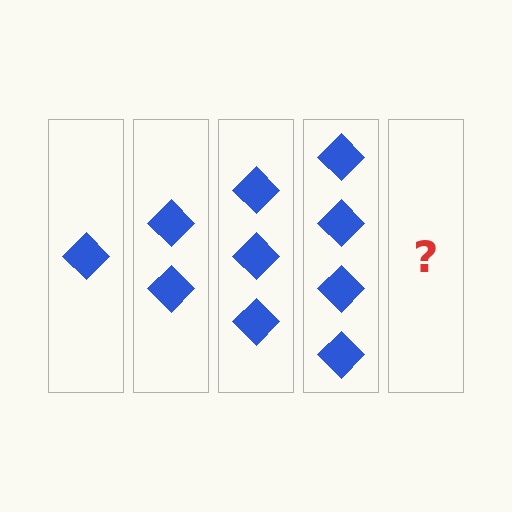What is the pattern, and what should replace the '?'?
The pattern is that each step adds one more diamond. The '?' should be 5 diamonds.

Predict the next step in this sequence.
The next step is 5 diamonds.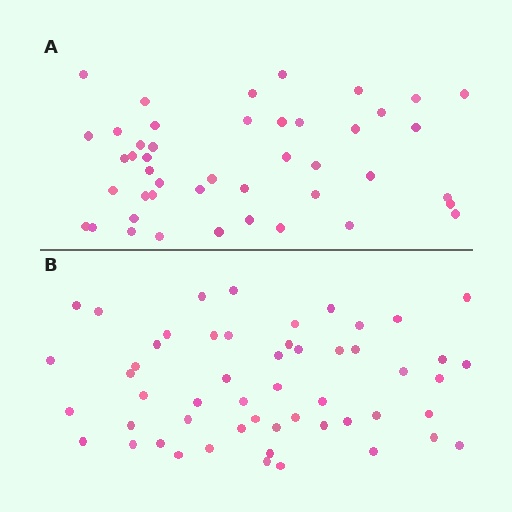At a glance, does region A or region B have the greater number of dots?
Region B (the bottom region) has more dots.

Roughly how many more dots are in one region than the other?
Region B has roughly 8 or so more dots than region A.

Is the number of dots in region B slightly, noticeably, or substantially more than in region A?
Region B has only slightly more — the two regions are fairly close. The ratio is roughly 1.2 to 1.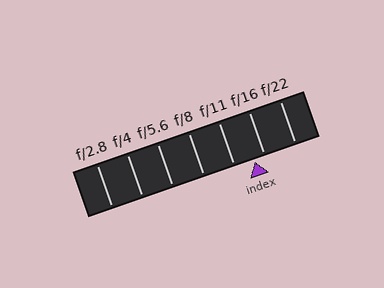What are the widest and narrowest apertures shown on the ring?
The widest aperture shown is f/2.8 and the narrowest is f/22.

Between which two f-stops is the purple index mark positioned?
The index mark is between f/11 and f/16.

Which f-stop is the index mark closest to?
The index mark is closest to f/16.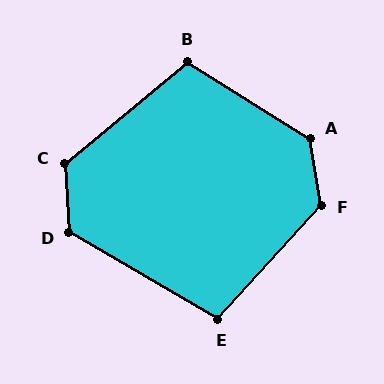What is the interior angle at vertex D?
Approximately 123 degrees (obtuse).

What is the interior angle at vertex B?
Approximately 108 degrees (obtuse).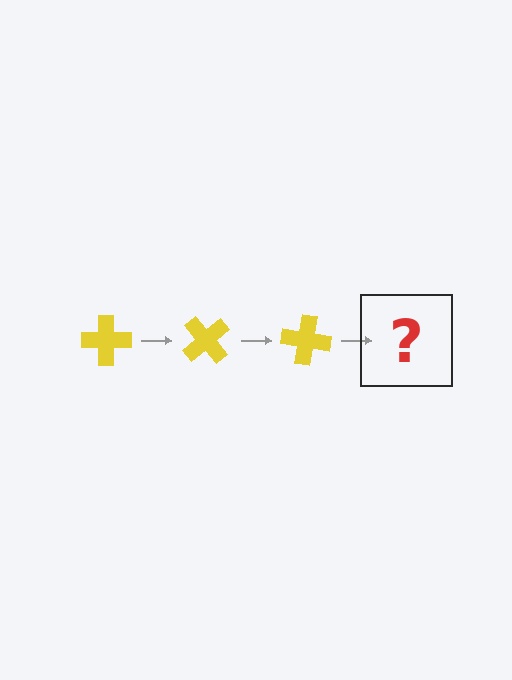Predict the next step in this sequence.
The next step is a yellow cross rotated 150 degrees.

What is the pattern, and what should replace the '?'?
The pattern is that the cross rotates 50 degrees each step. The '?' should be a yellow cross rotated 150 degrees.